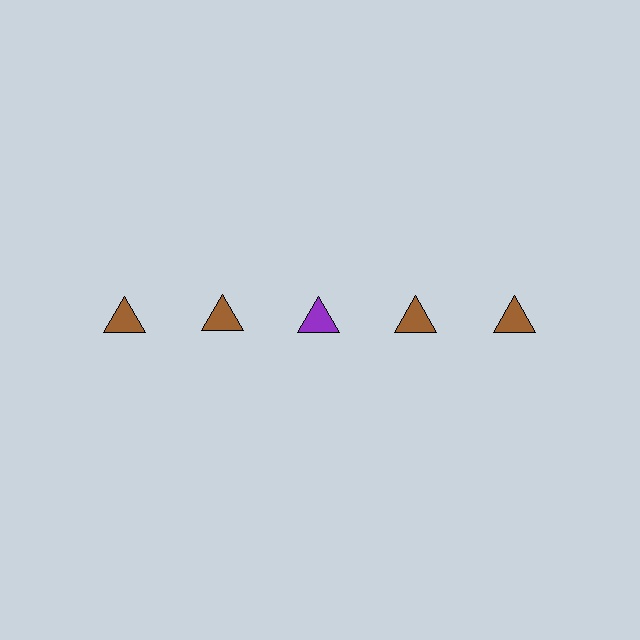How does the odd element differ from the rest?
It has a different color: purple instead of brown.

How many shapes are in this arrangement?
There are 5 shapes arranged in a grid pattern.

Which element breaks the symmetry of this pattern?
The purple triangle in the top row, center column breaks the symmetry. All other shapes are brown triangles.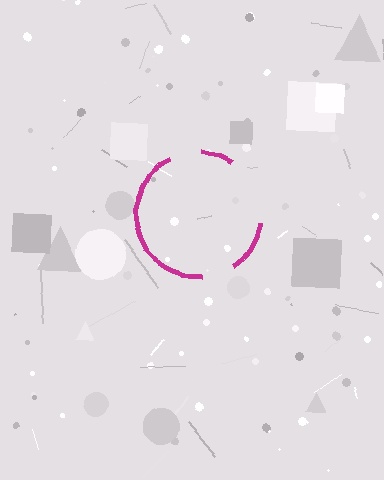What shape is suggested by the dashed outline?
The dashed outline suggests a circle.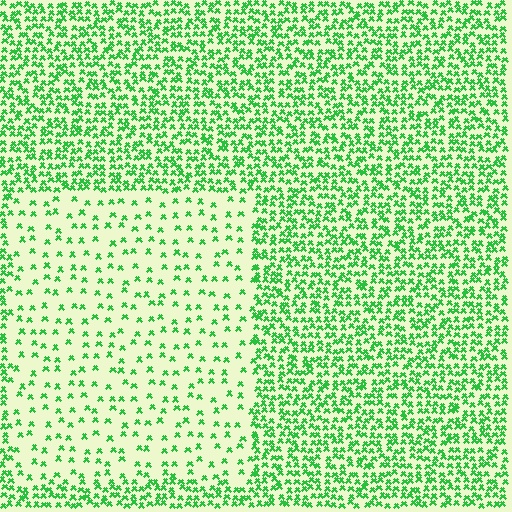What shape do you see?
I see a rectangle.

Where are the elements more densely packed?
The elements are more densely packed outside the rectangle boundary.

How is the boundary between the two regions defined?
The boundary is defined by a change in element density (approximately 2.9x ratio). All elements are the same color, size, and shape.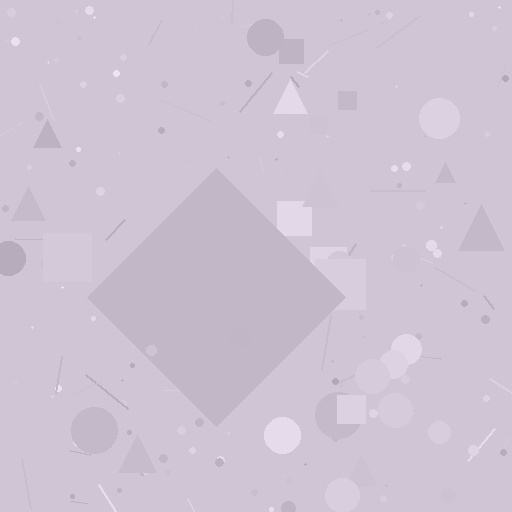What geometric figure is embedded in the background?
A diamond is embedded in the background.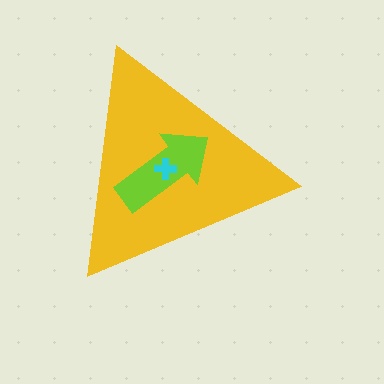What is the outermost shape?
The yellow triangle.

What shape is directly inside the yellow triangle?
The lime arrow.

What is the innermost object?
The cyan cross.